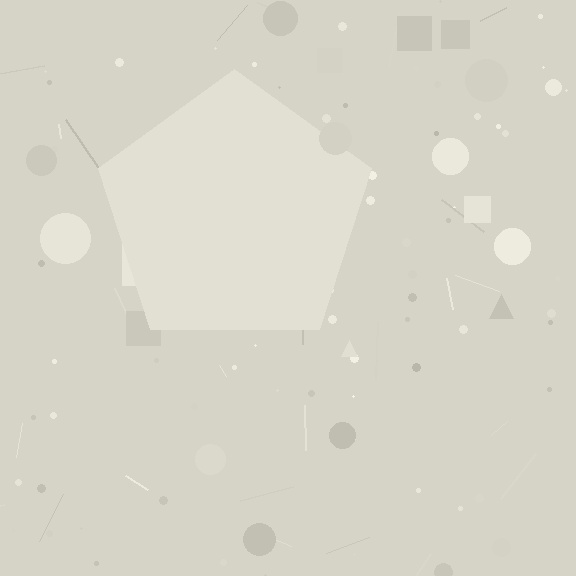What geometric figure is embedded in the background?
A pentagon is embedded in the background.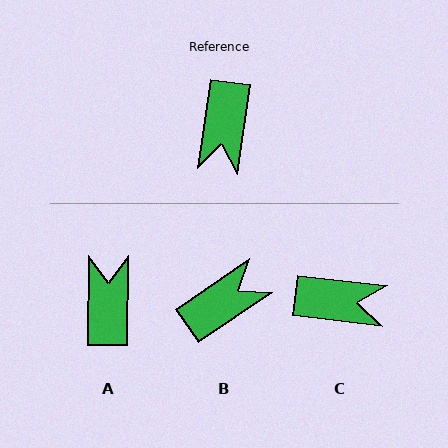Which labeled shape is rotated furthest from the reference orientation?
A, about 172 degrees away.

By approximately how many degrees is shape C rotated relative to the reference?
Approximately 92 degrees counter-clockwise.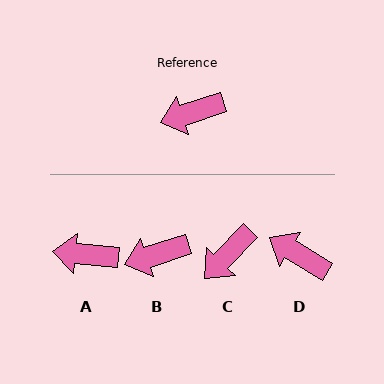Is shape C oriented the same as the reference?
No, it is off by about 29 degrees.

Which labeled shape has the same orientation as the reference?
B.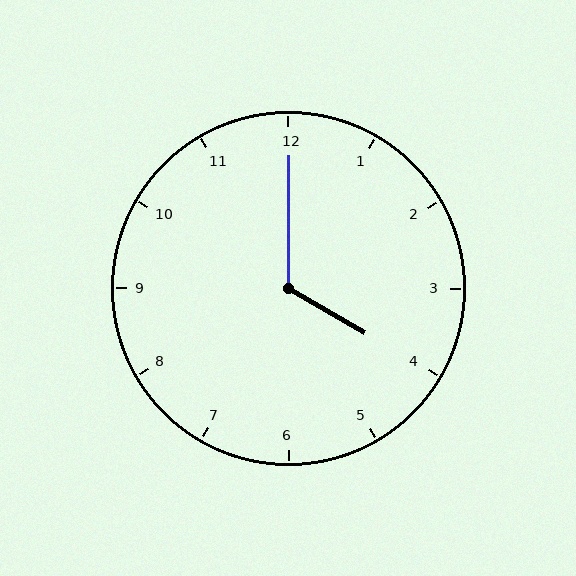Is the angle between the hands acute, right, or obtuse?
It is obtuse.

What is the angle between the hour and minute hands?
Approximately 120 degrees.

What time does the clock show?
4:00.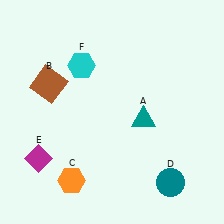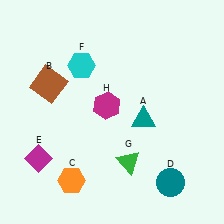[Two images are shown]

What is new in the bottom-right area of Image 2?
A green triangle (G) was added in the bottom-right area of Image 2.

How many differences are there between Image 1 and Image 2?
There are 2 differences between the two images.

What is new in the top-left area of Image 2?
A magenta hexagon (H) was added in the top-left area of Image 2.